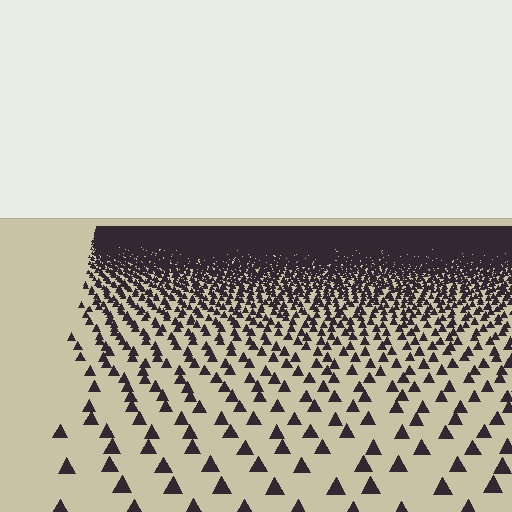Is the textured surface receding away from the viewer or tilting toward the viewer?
The surface is receding away from the viewer. Texture elements get smaller and denser toward the top.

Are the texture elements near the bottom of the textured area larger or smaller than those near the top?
Larger. Near the bottom, elements are closer to the viewer and appear at a bigger on-screen size.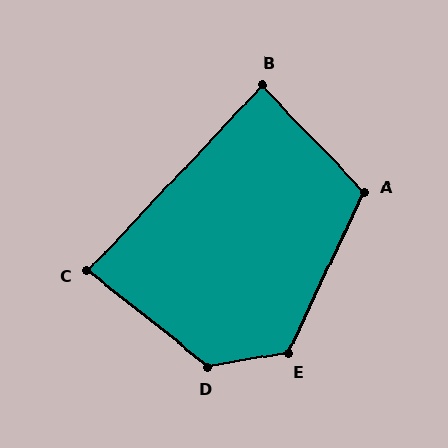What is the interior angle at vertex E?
Approximately 125 degrees (obtuse).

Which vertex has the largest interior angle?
D, at approximately 131 degrees.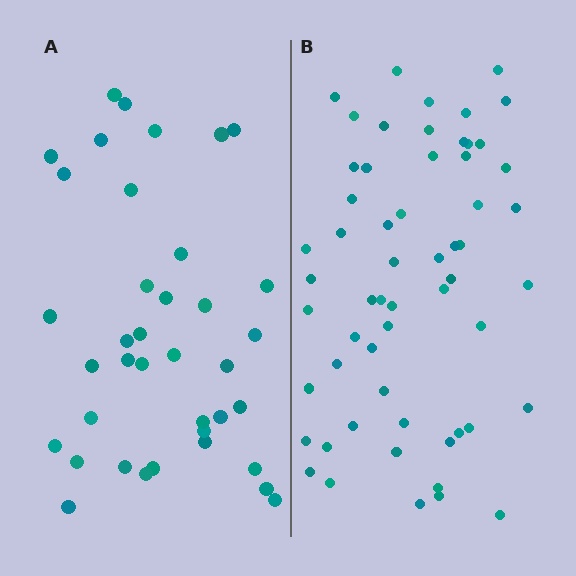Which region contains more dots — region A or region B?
Region B (the right region) has more dots.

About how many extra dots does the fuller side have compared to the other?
Region B has approximately 20 more dots than region A.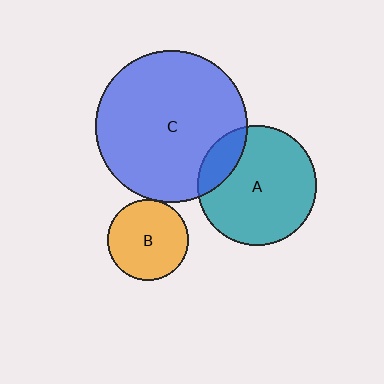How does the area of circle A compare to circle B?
Approximately 2.2 times.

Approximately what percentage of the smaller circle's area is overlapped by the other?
Approximately 5%.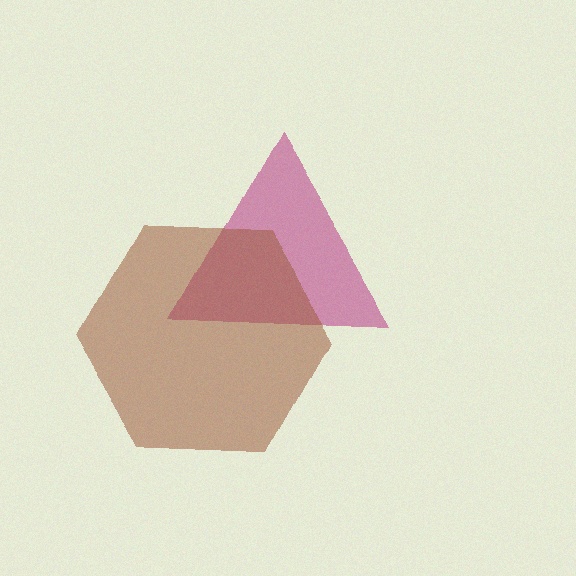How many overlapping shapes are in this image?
There are 2 overlapping shapes in the image.